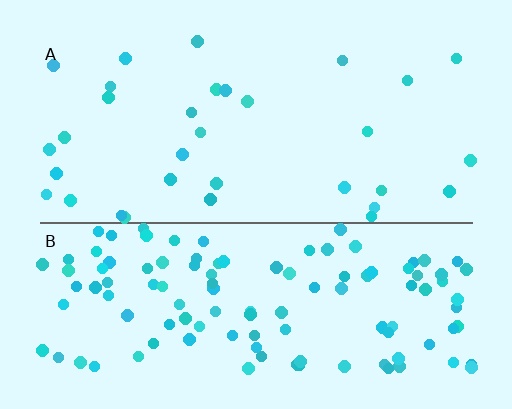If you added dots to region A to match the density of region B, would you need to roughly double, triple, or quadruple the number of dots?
Approximately quadruple.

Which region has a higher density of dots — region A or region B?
B (the bottom).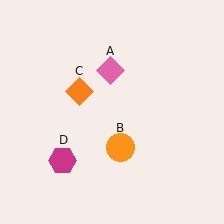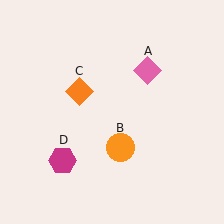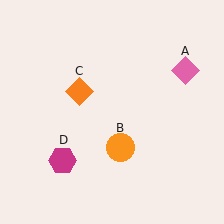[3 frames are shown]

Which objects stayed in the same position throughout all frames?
Orange circle (object B) and orange diamond (object C) and magenta hexagon (object D) remained stationary.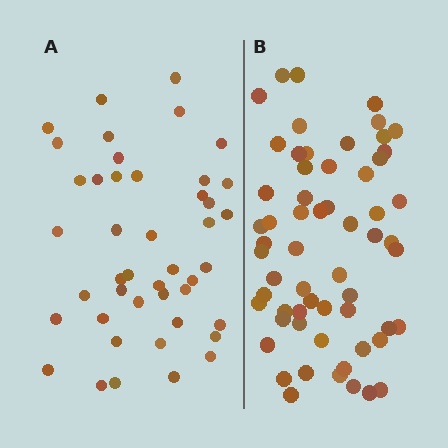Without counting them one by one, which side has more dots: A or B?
Region B (the right region) has more dots.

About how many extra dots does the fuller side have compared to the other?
Region B has approximately 15 more dots than region A.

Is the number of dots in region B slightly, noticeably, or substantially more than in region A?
Region B has noticeably more, but not dramatically so. The ratio is roughly 1.4 to 1.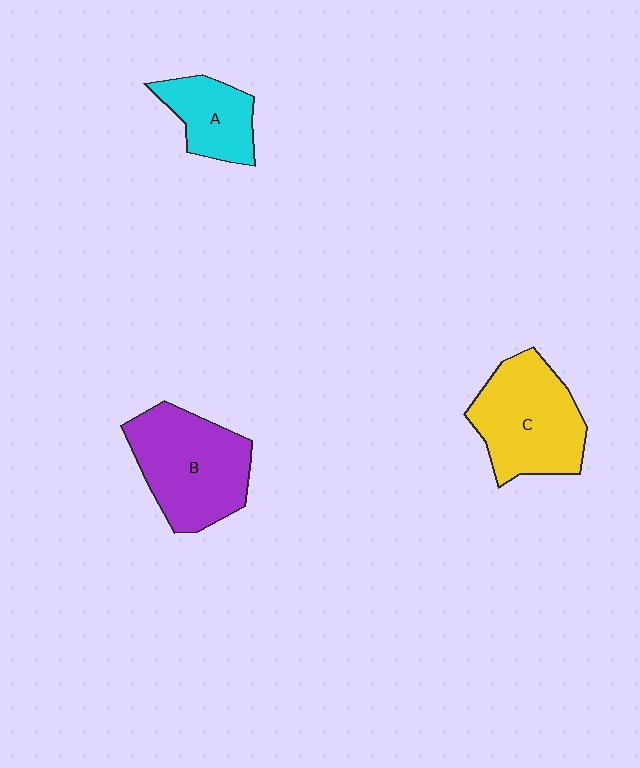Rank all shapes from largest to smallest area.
From largest to smallest: B (purple), C (yellow), A (cyan).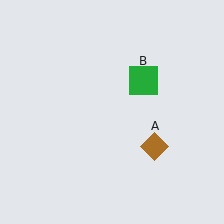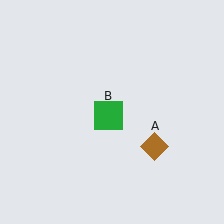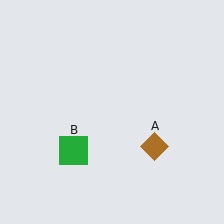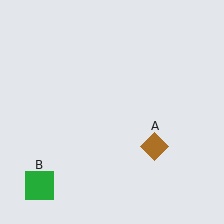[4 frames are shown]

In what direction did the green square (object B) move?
The green square (object B) moved down and to the left.